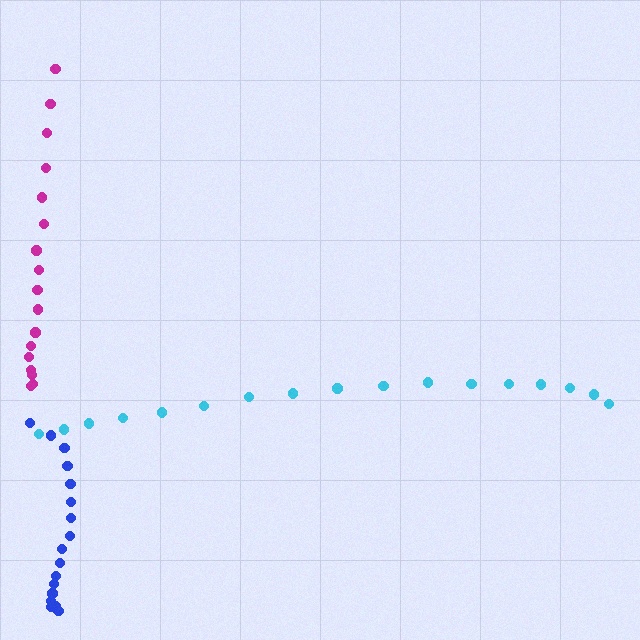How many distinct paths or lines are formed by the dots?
There are 3 distinct paths.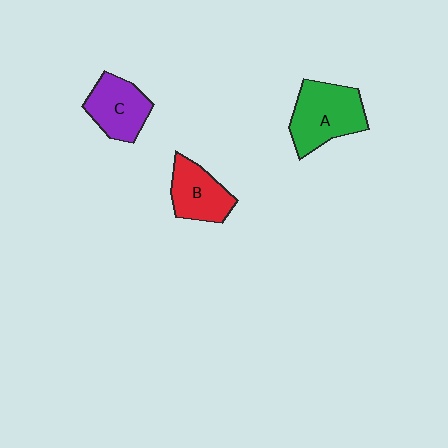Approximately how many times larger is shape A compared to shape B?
Approximately 1.3 times.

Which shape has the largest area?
Shape A (green).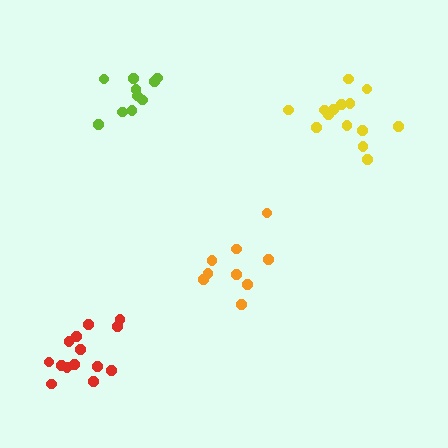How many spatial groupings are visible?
There are 4 spatial groupings.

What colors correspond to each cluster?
The clusters are colored: orange, yellow, lime, red.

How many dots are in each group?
Group 1: 9 dots, Group 2: 14 dots, Group 3: 10 dots, Group 4: 14 dots (47 total).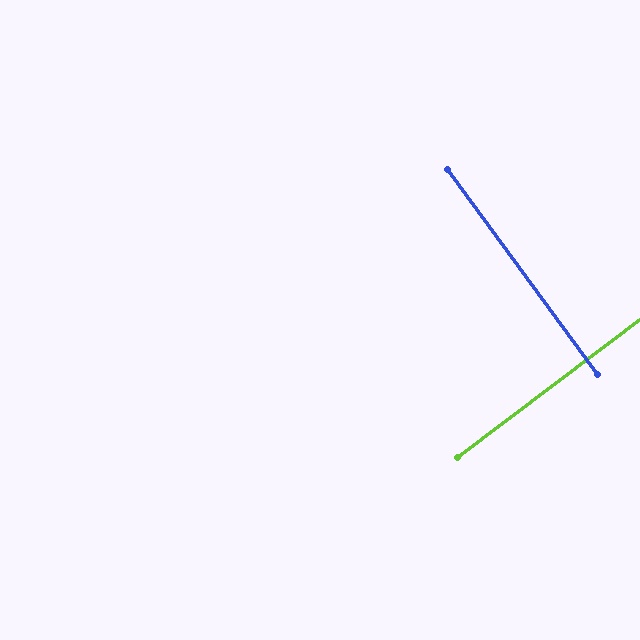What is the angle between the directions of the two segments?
Approximately 89 degrees.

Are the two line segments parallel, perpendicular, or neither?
Perpendicular — they meet at approximately 89°.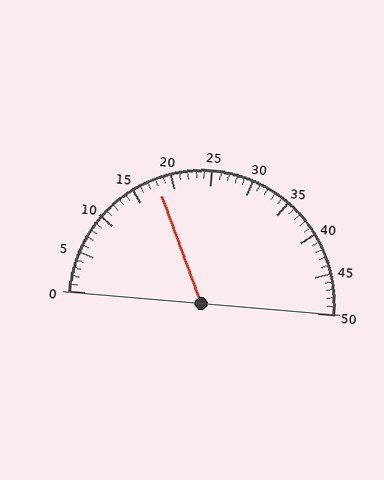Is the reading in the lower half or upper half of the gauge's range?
The reading is in the lower half of the range (0 to 50).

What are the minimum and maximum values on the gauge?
The gauge ranges from 0 to 50.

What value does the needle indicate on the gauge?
The needle indicates approximately 18.